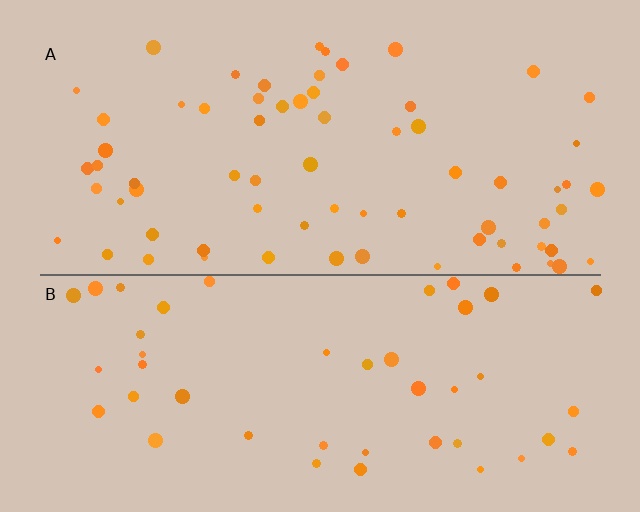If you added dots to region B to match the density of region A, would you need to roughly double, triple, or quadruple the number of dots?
Approximately double.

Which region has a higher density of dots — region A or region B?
A (the top).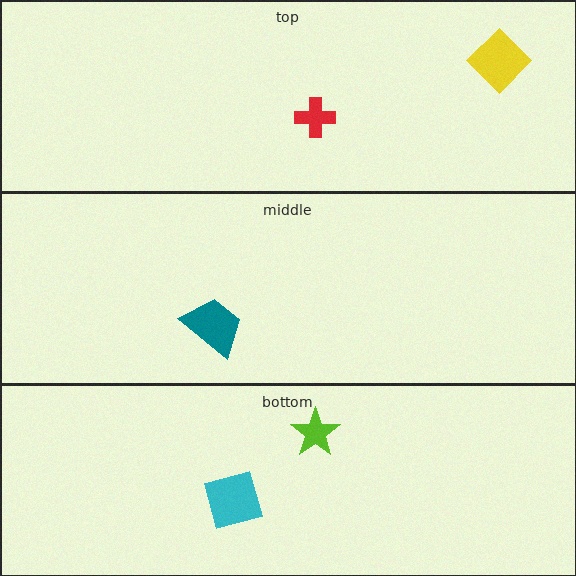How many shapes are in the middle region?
1.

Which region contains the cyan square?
The bottom region.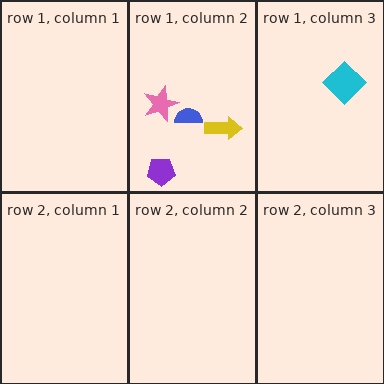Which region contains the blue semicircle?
The row 1, column 2 region.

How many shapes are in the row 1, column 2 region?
4.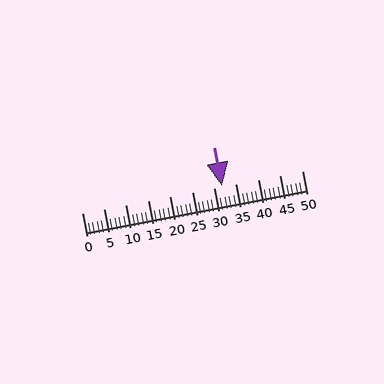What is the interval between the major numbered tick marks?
The major tick marks are spaced 5 units apart.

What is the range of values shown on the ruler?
The ruler shows values from 0 to 50.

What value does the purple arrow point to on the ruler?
The purple arrow points to approximately 32.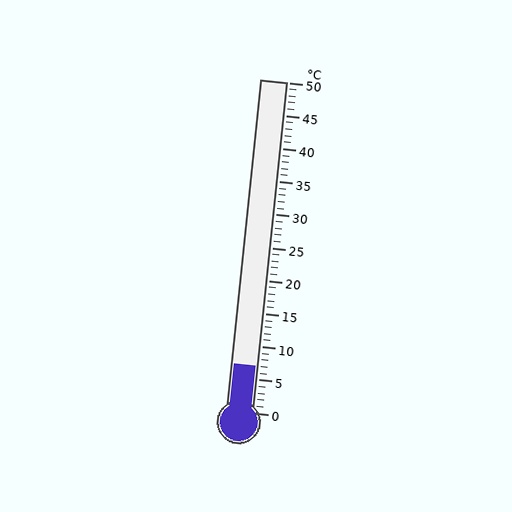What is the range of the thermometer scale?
The thermometer scale ranges from 0°C to 50°C.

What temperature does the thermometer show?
The thermometer shows approximately 7°C.